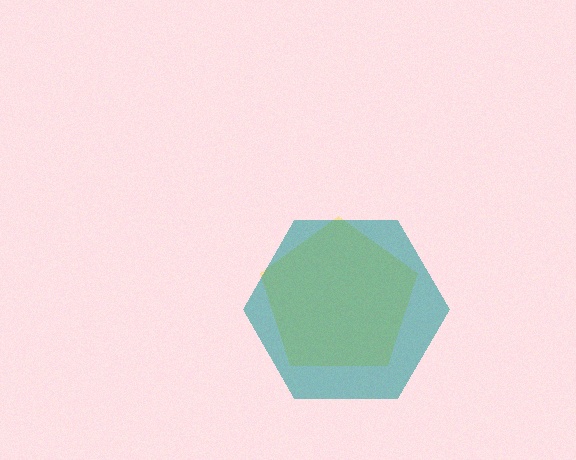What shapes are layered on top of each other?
The layered shapes are: a yellow pentagon, a teal hexagon.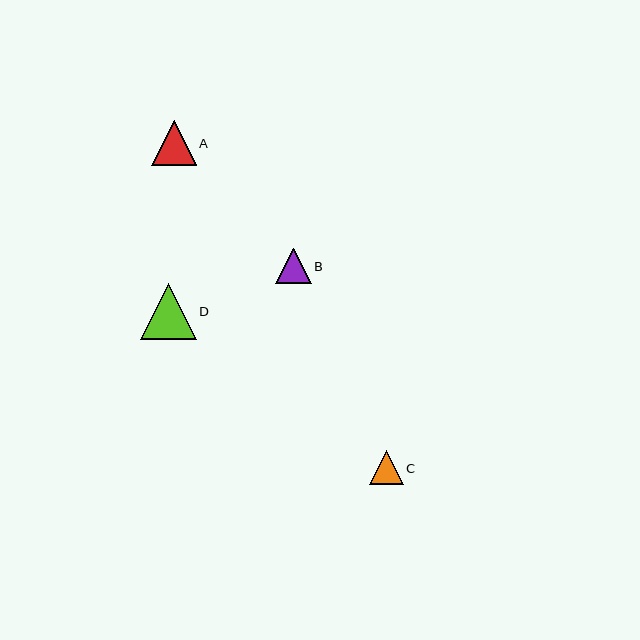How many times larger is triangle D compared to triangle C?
Triangle D is approximately 1.6 times the size of triangle C.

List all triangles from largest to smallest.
From largest to smallest: D, A, B, C.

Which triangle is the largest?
Triangle D is the largest with a size of approximately 56 pixels.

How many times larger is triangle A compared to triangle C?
Triangle A is approximately 1.3 times the size of triangle C.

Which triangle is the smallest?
Triangle C is the smallest with a size of approximately 34 pixels.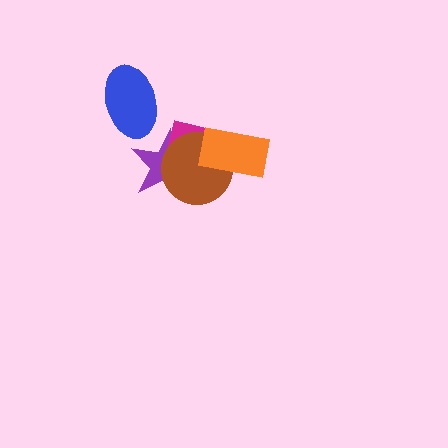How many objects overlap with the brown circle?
3 objects overlap with the brown circle.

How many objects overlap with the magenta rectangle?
3 objects overlap with the magenta rectangle.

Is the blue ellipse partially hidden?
No, no other shape covers it.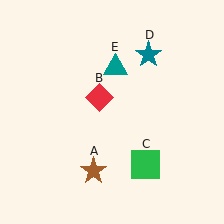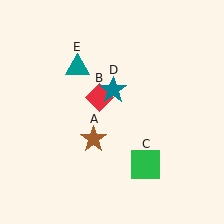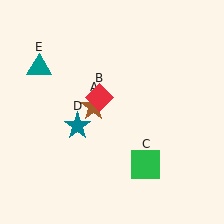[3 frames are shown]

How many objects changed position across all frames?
3 objects changed position: brown star (object A), teal star (object D), teal triangle (object E).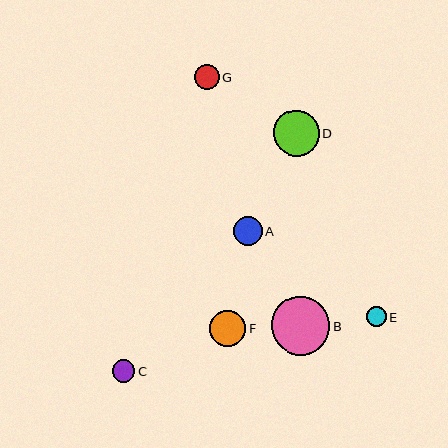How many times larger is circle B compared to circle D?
Circle B is approximately 1.3 times the size of circle D.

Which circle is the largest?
Circle B is the largest with a size of approximately 59 pixels.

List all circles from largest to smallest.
From largest to smallest: B, D, F, A, G, C, E.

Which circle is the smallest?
Circle E is the smallest with a size of approximately 20 pixels.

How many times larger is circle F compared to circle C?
Circle F is approximately 1.6 times the size of circle C.